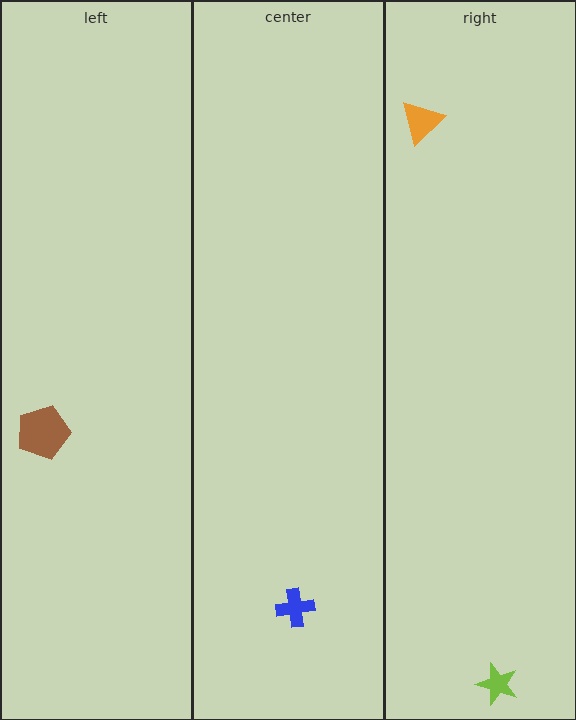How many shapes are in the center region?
1.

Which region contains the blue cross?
The center region.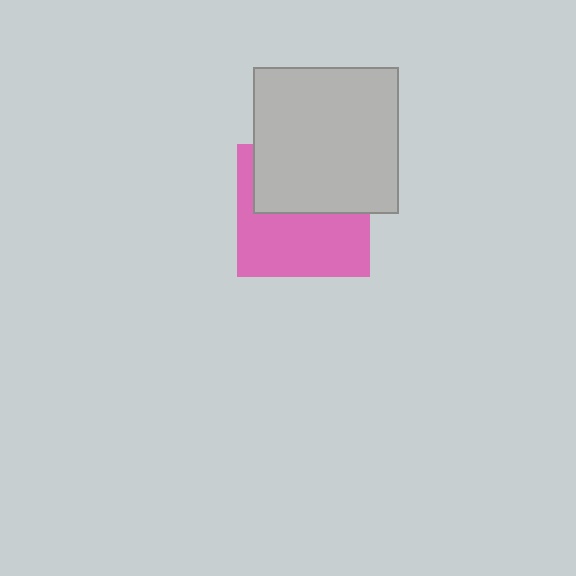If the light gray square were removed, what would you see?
You would see the complete pink square.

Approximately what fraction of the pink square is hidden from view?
Roughly 46% of the pink square is hidden behind the light gray square.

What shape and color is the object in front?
The object in front is a light gray square.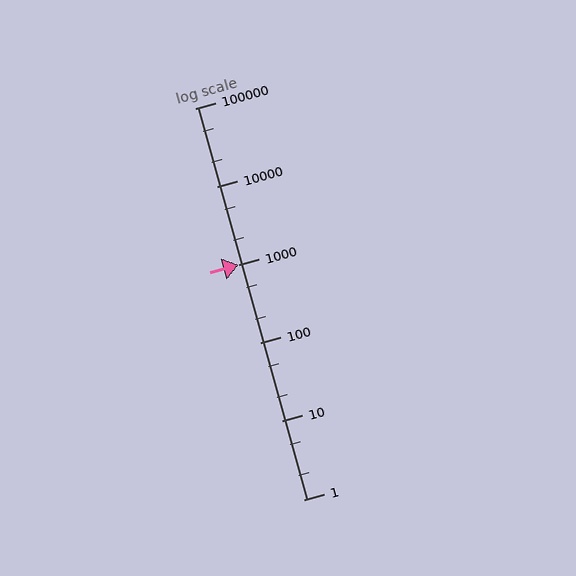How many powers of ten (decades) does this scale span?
The scale spans 5 decades, from 1 to 100000.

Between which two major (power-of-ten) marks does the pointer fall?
The pointer is between 1000 and 10000.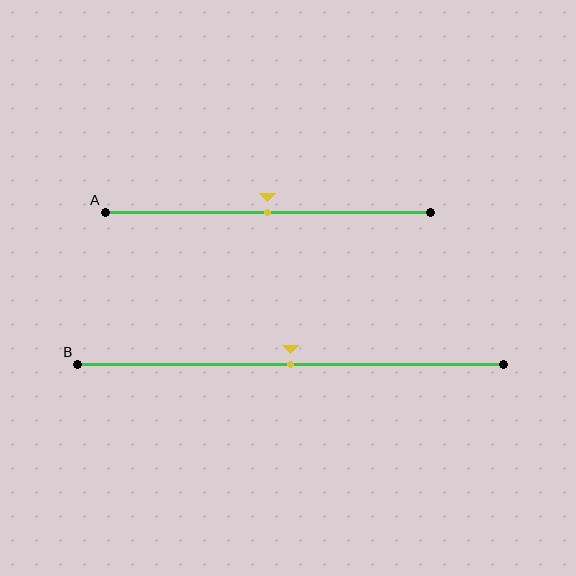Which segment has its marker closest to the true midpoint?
Segment A has its marker closest to the true midpoint.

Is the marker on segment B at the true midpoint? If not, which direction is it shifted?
Yes, the marker on segment B is at the true midpoint.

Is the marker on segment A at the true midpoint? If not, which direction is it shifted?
Yes, the marker on segment A is at the true midpoint.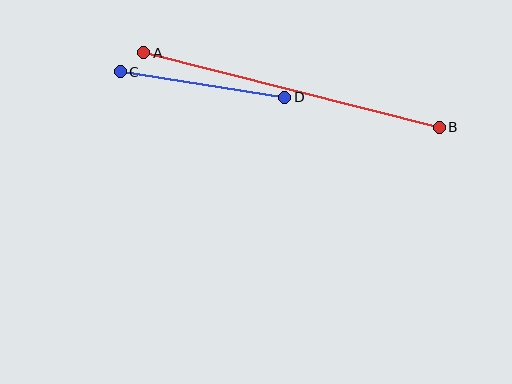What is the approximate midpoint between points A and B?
The midpoint is at approximately (292, 90) pixels.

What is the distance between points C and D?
The distance is approximately 166 pixels.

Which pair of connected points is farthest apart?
Points A and B are farthest apart.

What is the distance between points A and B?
The distance is approximately 305 pixels.